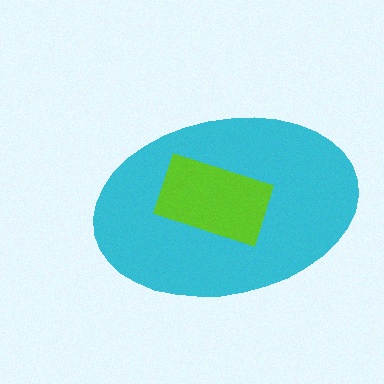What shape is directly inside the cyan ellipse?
The lime rectangle.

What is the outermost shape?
The cyan ellipse.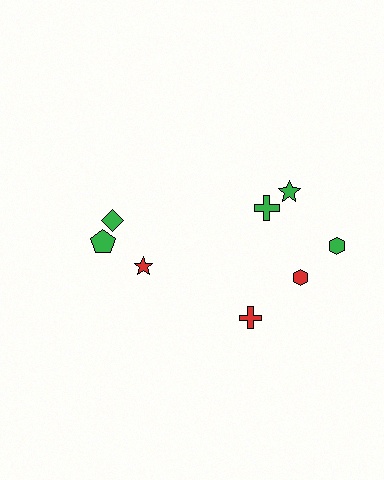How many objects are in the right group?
There are 5 objects.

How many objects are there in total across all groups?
There are 8 objects.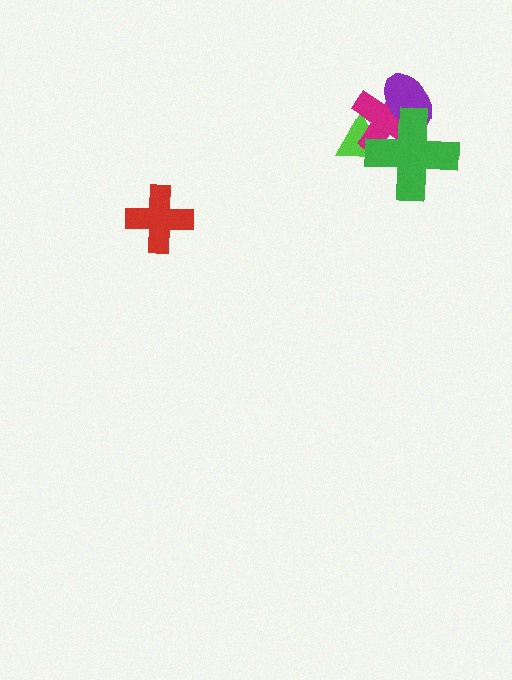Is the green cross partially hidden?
No, no other shape covers it.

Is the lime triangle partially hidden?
Yes, it is partially covered by another shape.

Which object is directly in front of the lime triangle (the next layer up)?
The magenta cross is directly in front of the lime triangle.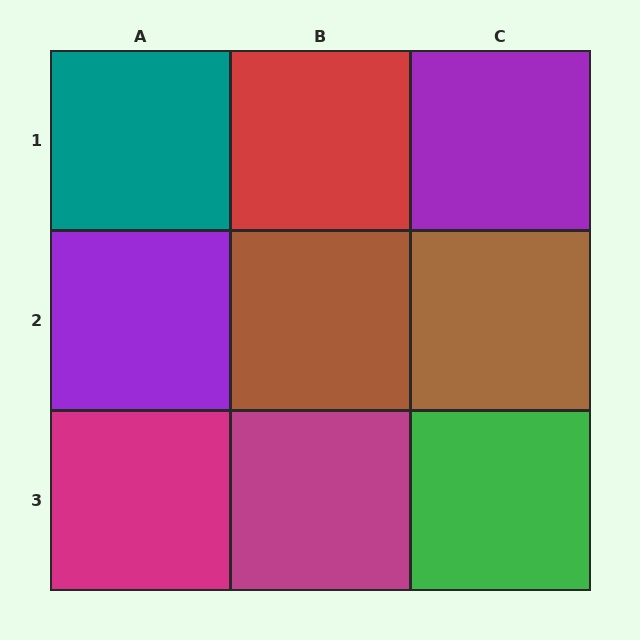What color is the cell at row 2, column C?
Brown.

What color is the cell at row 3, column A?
Magenta.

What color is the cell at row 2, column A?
Purple.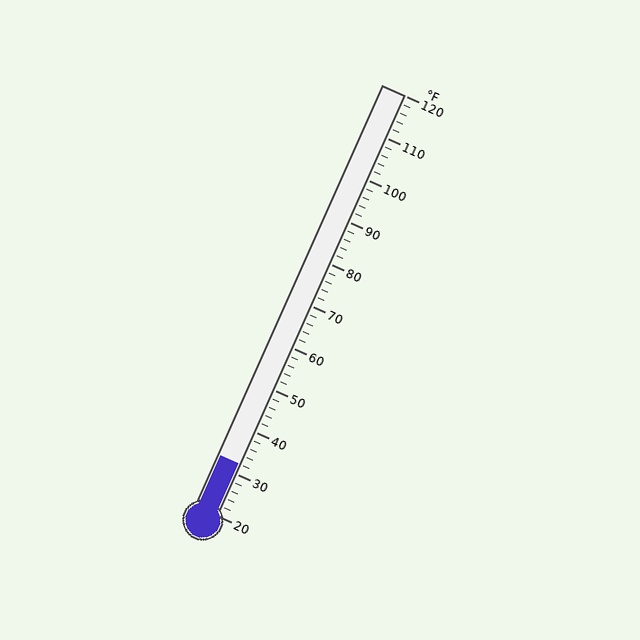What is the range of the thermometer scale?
The thermometer scale ranges from 20°F to 120°F.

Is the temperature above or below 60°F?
The temperature is below 60°F.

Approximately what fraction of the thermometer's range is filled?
The thermometer is filled to approximately 10% of its range.